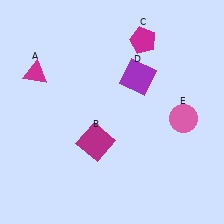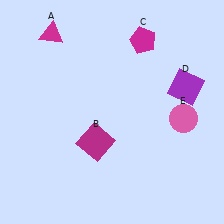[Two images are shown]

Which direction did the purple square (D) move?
The purple square (D) moved right.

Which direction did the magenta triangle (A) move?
The magenta triangle (A) moved up.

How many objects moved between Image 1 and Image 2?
2 objects moved between the two images.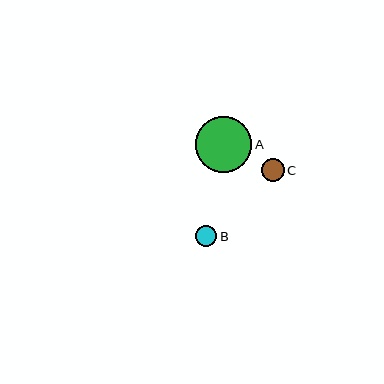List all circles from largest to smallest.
From largest to smallest: A, C, B.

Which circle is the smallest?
Circle B is the smallest with a size of approximately 21 pixels.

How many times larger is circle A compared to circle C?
Circle A is approximately 2.5 times the size of circle C.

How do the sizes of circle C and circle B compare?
Circle C and circle B are approximately the same size.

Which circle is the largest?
Circle A is the largest with a size of approximately 56 pixels.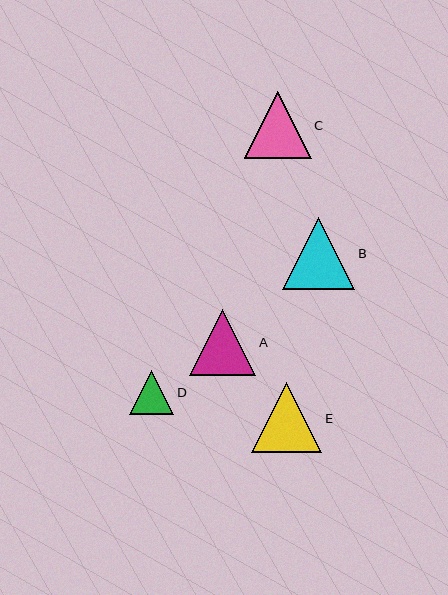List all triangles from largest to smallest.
From largest to smallest: B, E, C, A, D.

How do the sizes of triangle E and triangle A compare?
Triangle E and triangle A are approximately the same size.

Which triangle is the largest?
Triangle B is the largest with a size of approximately 72 pixels.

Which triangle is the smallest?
Triangle D is the smallest with a size of approximately 45 pixels.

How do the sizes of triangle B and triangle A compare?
Triangle B and triangle A are approximately the same size.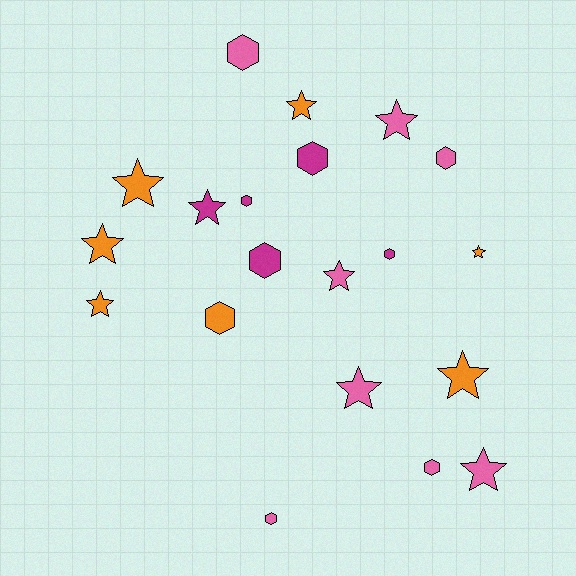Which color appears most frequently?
Pink, with 8 objects.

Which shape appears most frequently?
Star, with 11 objects.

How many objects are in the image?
There are 20 objects.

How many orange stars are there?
There are 6 orange stars.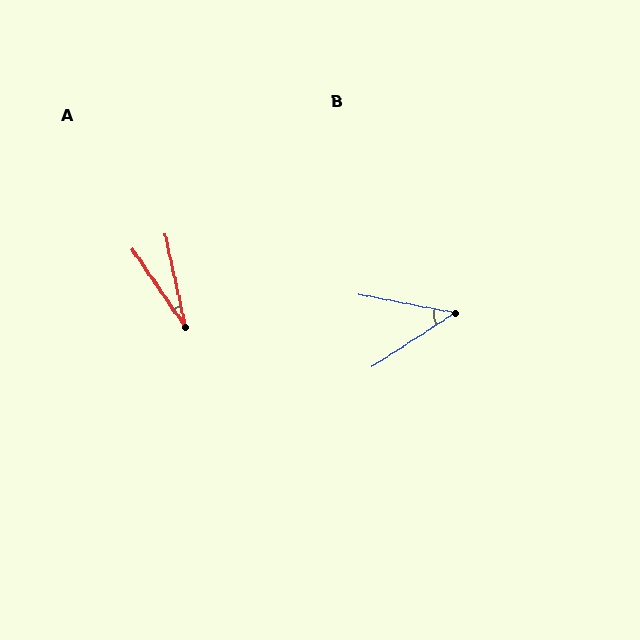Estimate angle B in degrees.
Approximately 44 degrees.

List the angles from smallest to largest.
A (22°), B (44°).